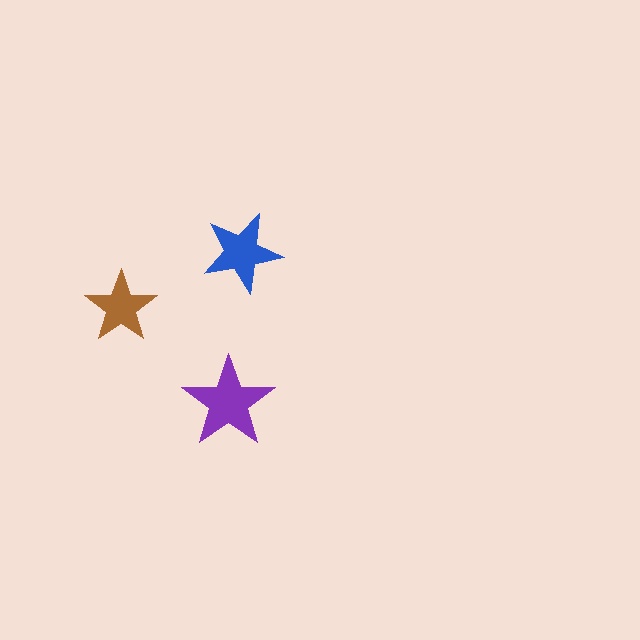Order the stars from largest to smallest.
the purple one, the blue one, the brown one.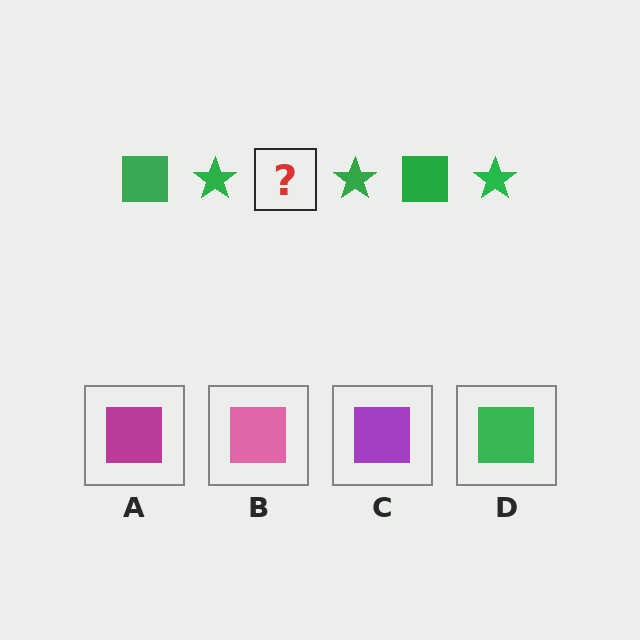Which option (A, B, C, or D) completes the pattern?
D.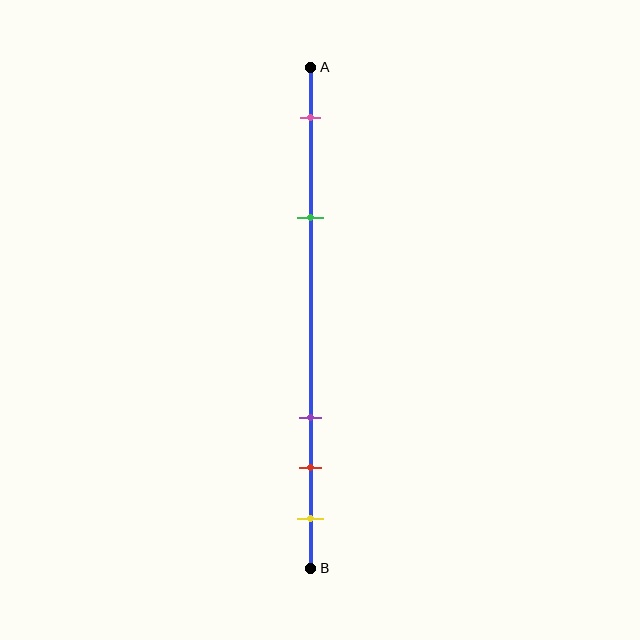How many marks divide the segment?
There are 5 marks dividing the segment.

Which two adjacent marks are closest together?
The red and yellow marks are the closest adjacent pair.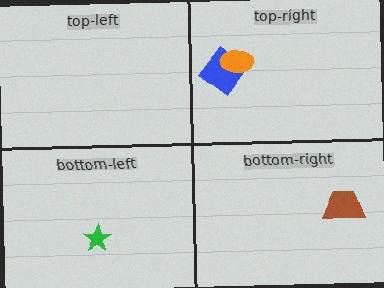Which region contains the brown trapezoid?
The bottom-right region.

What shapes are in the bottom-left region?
The green star.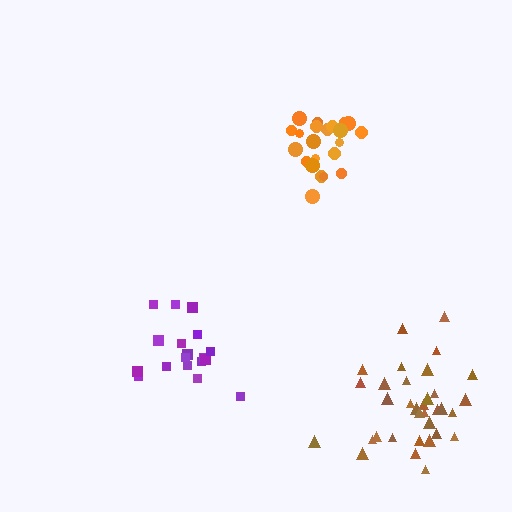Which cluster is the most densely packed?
Orange.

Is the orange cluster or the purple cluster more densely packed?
Orange.